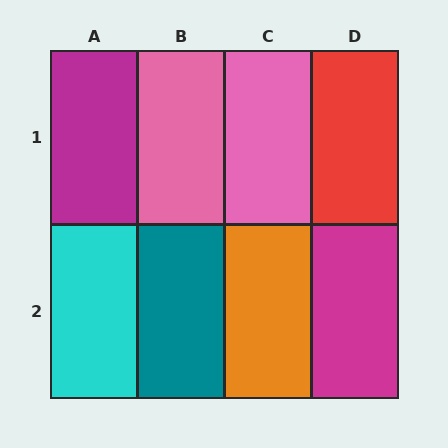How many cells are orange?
1 cell is orange.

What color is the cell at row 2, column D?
Magenta.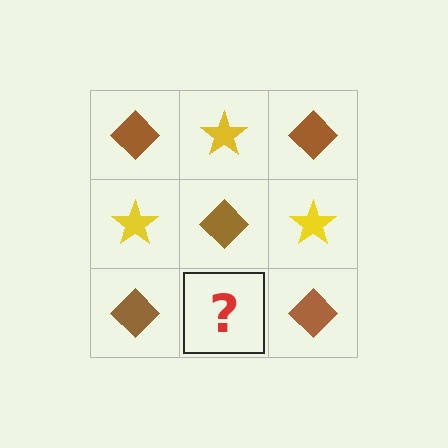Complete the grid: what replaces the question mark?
The question mark should be replaced with a yellow star.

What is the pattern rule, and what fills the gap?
The rule is that it alternates brown diamond and yellow star in a checkerboard pattern. The gap should be filled with a yellow star.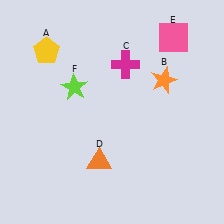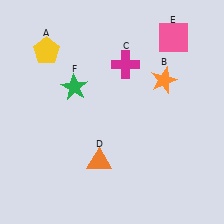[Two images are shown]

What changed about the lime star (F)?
In Image 1, F is lime. In Image 2, it changed to green.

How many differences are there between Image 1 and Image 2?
There is 1 difference between the two images.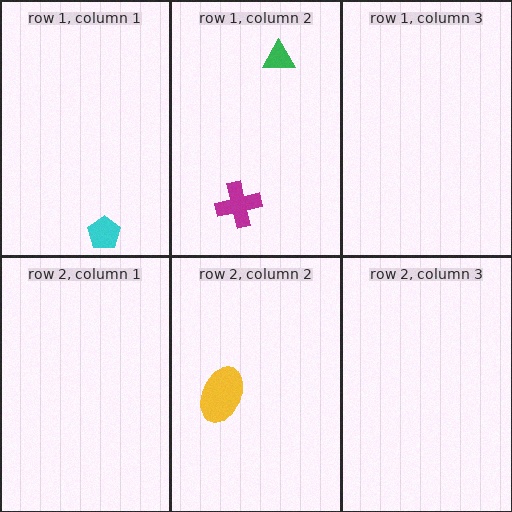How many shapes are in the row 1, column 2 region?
2.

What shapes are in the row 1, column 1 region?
The cyan pentagon.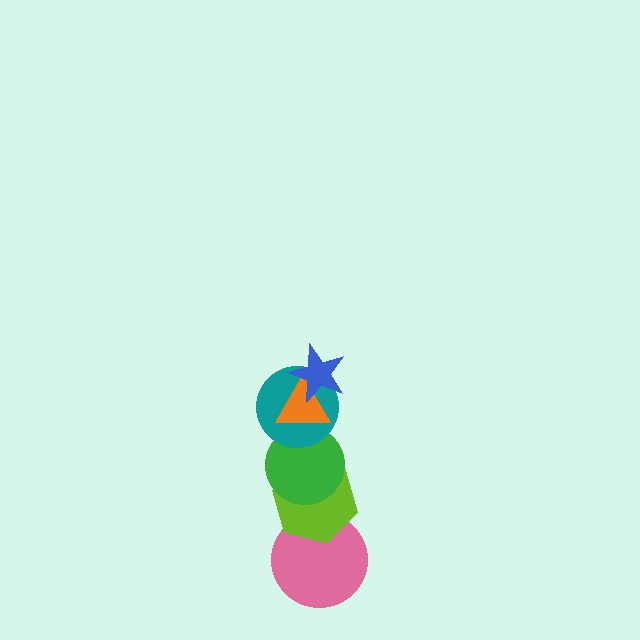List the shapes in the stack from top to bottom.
From top to bottom: the blue star, the orange triangle, the teal circle, the green circle, the lime hexagon, the pink circle.